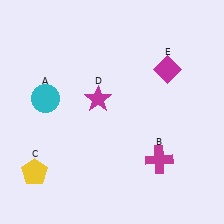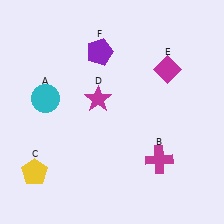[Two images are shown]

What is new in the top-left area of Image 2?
A purple pentagon (F) was added in the top-left area of Image 2.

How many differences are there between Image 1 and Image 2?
There is 1 difference between the two images.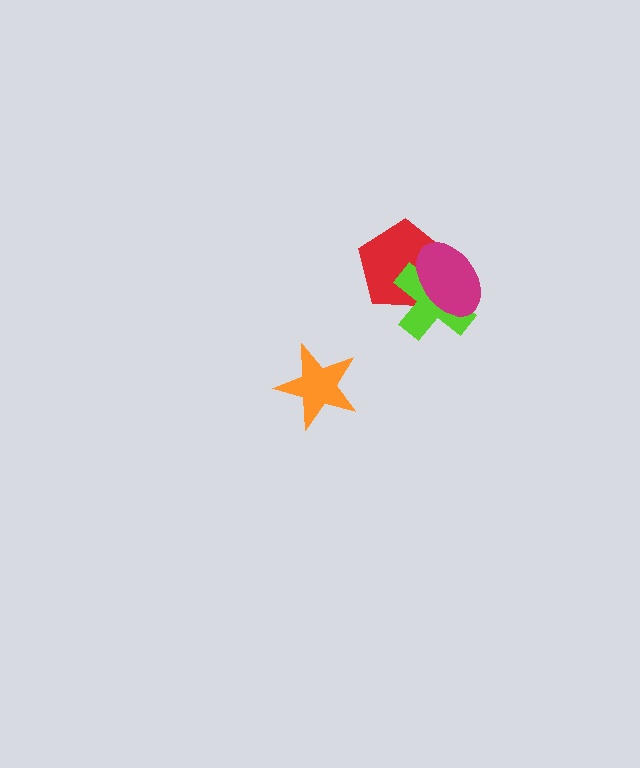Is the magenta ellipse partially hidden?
No, no other shape covers it.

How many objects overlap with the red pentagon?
2 objects overlap with the red pentagon.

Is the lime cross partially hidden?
Yes, it is partially covered by another shape.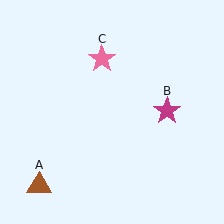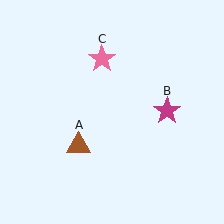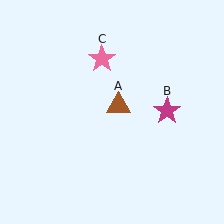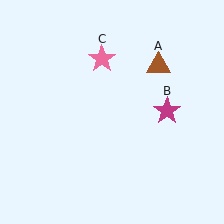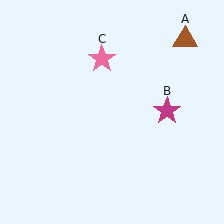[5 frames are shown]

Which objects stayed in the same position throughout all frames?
Magenta star (object B) and pink star (object C) remained stationary.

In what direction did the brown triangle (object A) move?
The brown triangle (object A) moved up and to the right.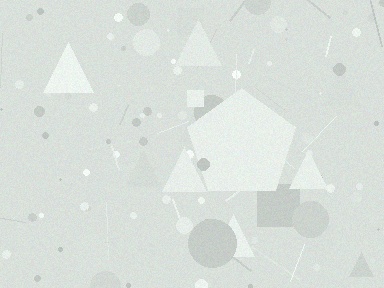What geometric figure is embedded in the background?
A pentagon is embedded in the background.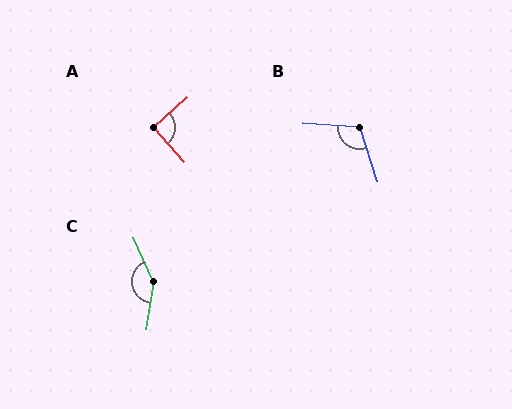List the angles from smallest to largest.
A (90°), B (112°), C (148°).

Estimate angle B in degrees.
Approximately 112 degrees.